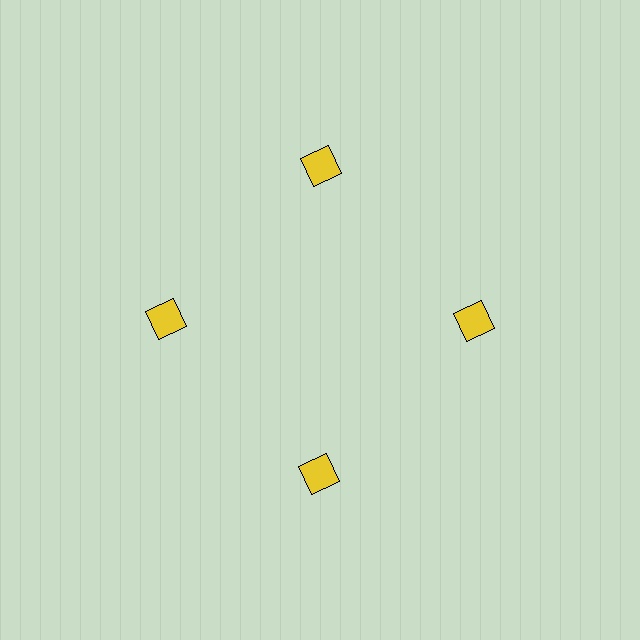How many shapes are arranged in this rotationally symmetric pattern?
There are 4 shapes, arranged in 4 groups of 1.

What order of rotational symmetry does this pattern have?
This pattern has 4-fold rotational symmetry.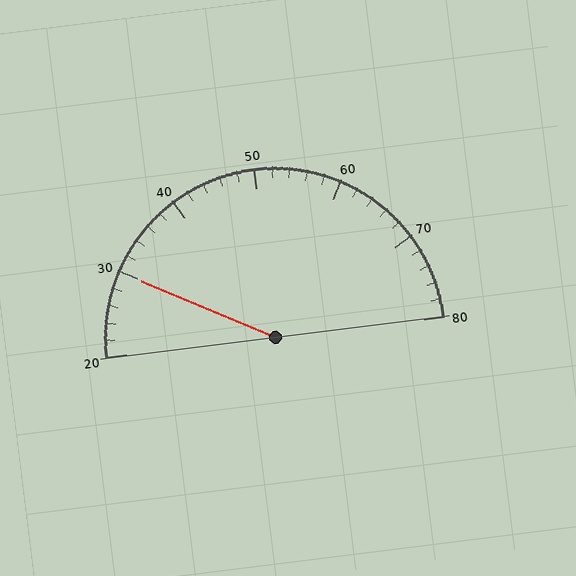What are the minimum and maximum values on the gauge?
The gauge ranges from 20 to 80.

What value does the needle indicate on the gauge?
The needle indicates approximately 30.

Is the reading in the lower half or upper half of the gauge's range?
The reading is in the lower half of the range (20 to 80).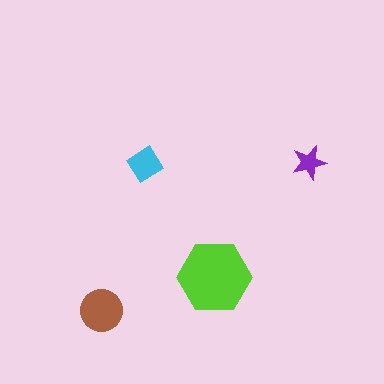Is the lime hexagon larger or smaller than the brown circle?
Larger.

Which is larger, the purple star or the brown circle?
The brown circle.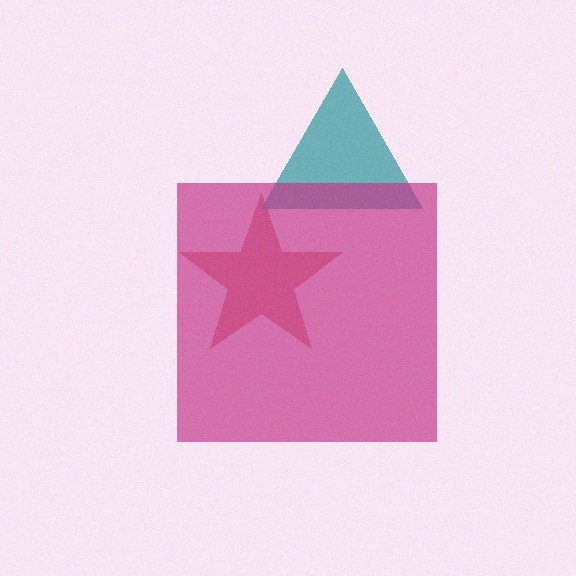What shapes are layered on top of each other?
The layered shapes are: a red star, a teal triangle, a magenta square.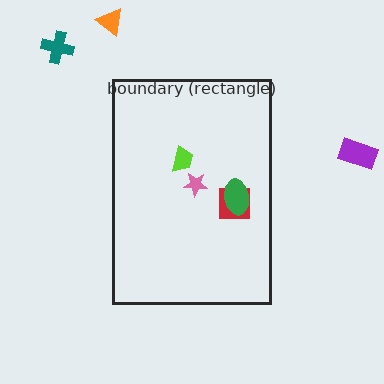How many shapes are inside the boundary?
4 inside, 3 outside.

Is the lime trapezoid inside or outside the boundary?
Inside.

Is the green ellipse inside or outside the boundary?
Inside.